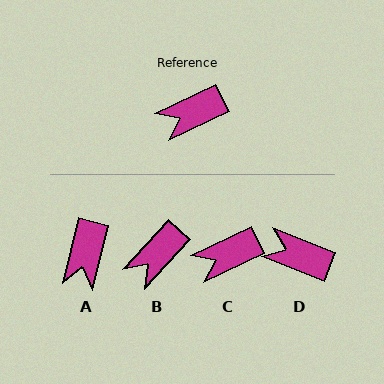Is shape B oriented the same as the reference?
No, it is off by about 22 degrees.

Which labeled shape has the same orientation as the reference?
C.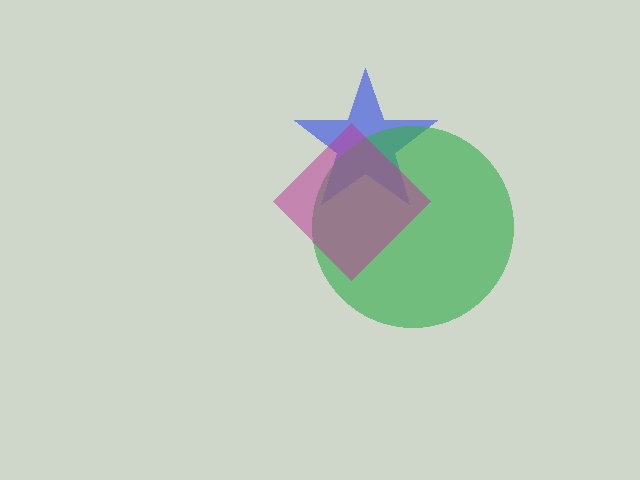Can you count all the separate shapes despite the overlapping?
Yes, there are 3 separate shapes.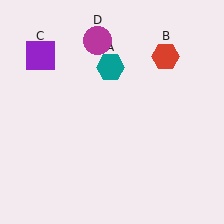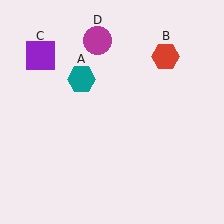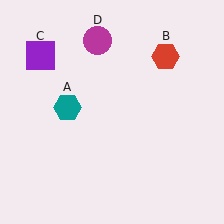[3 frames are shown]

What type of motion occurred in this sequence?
The teal hexagon (object A) rotated counterclockwise around the center of the scene.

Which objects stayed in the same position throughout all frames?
Red hexagon (object B) and purple square (object C) and magenta circle (object D) remained stationary.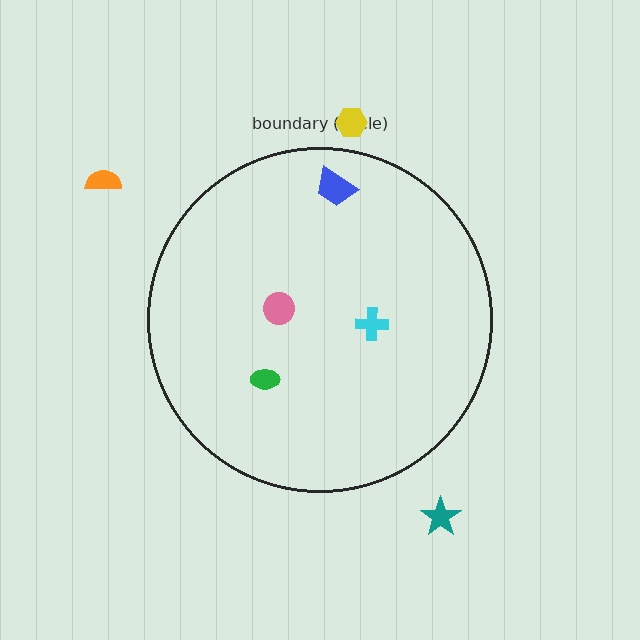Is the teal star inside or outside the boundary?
Outside.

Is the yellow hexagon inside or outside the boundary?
Outside.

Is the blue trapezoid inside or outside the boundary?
Inside.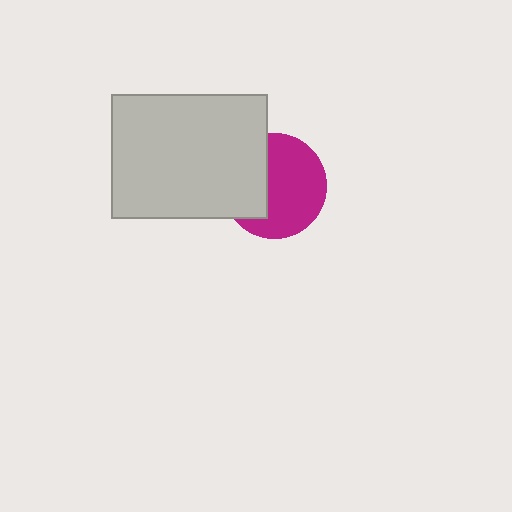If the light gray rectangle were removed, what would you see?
You would see the complete magenta circle.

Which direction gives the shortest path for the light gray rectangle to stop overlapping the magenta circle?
Moving left gives the shortest separation.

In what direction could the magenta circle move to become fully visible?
The magenta circle could move right. That would shift it out from behind the light gray rectangle entirely.